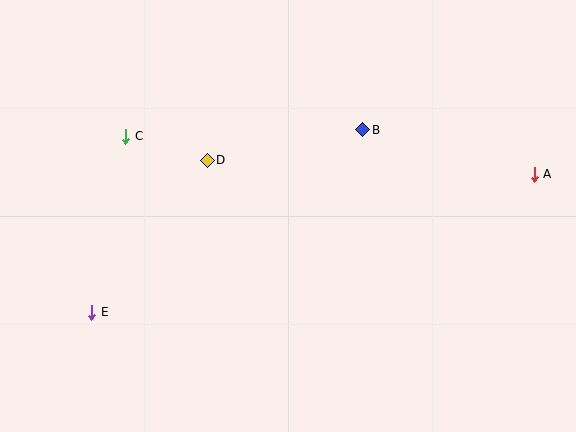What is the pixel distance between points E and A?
The distance between E and A is 463 pixels.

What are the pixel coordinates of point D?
Point D is at (207, 161).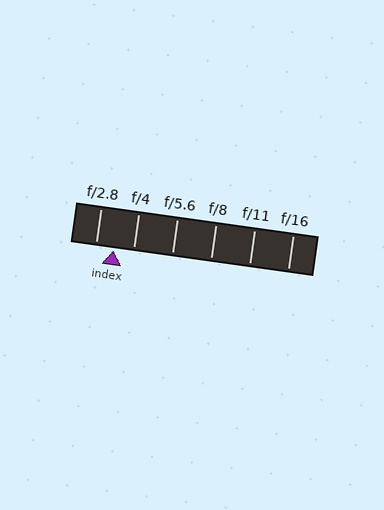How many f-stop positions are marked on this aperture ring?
There are 6 f-stop positions marked.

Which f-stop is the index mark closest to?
The index mark is closest to f/2.8.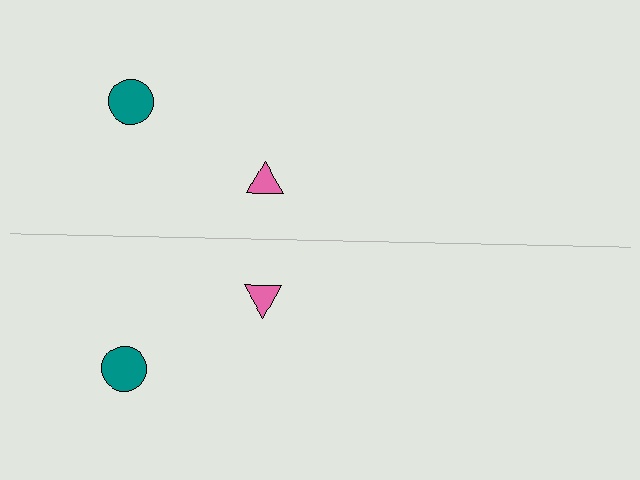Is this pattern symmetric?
Yes, this pattern has bilateral (reflection) symmetry.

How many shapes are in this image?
There are 4 shapes in this image.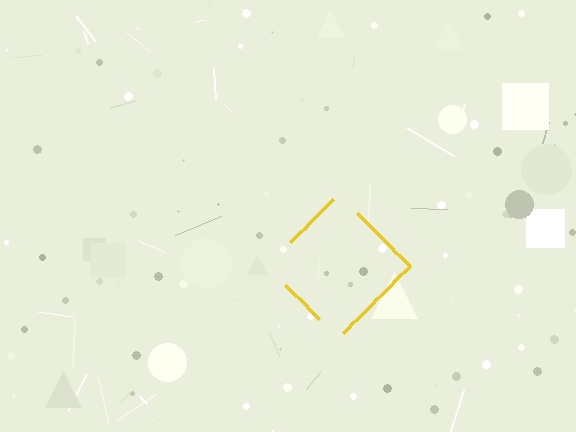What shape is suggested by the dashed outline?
The dashed outline suggests a diamond.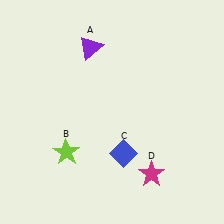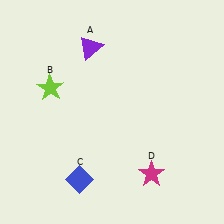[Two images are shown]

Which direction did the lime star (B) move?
The lime star (B) moved up.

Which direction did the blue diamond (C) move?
The blue diamond (C) moved left.